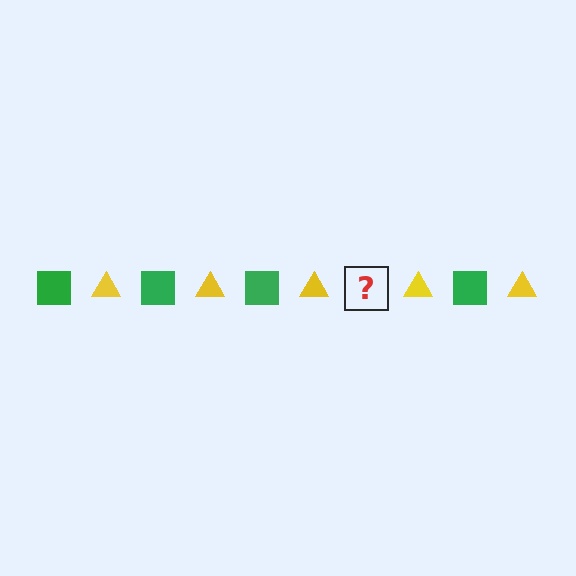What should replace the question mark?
The question mark should be replaced with a green square.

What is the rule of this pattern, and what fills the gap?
The rule is that the pattern alternates between green square and yellow triangle. The gap should be filled with a green square.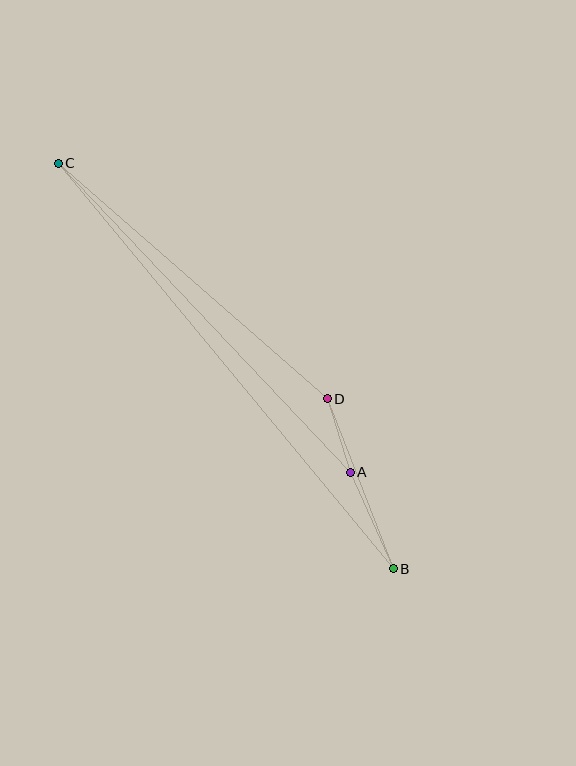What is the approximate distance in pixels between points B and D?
The distance between B and D is approximately 182 pixels.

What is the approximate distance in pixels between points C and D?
The distance between C and D is approximately 357 pixels.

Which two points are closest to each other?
Points A and D are closest to each other.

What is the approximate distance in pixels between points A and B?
The distance between A and B is approximately 106 pixels.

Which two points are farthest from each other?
Points B and C are farthest from each other.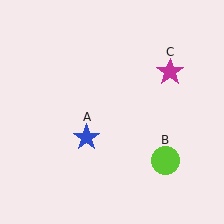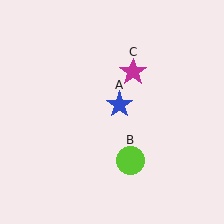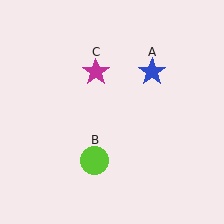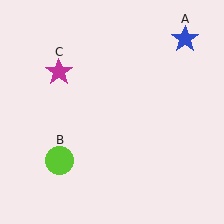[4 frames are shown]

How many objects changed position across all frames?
3 objects changed position: blue star (object A), lime circle (object B), magenta star (object C).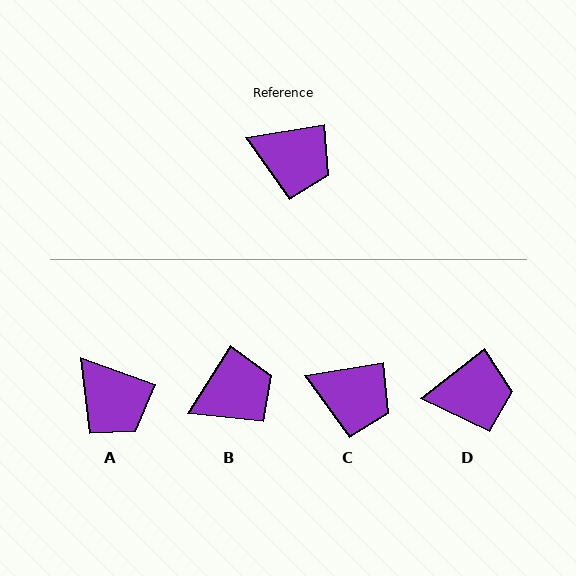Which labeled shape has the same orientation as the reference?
C.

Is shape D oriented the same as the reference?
No, it is off by about 29 degrees.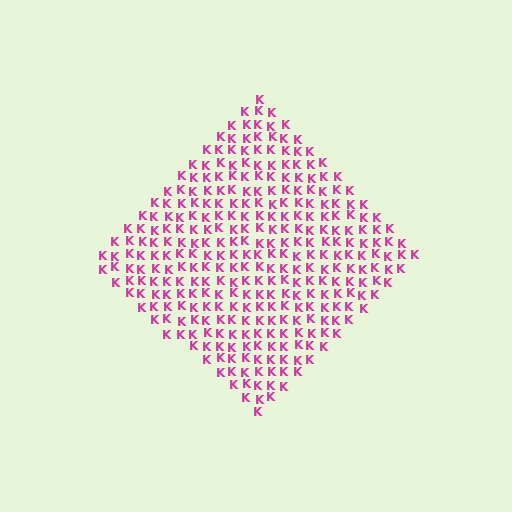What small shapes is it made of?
It is made of small letter K's.